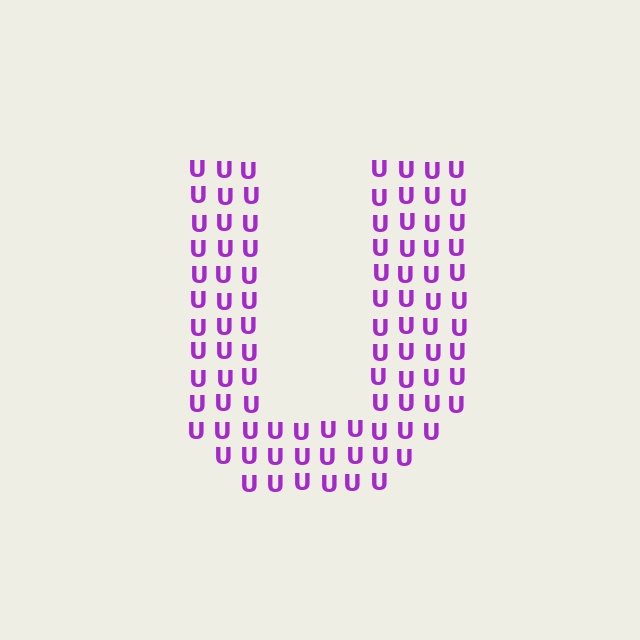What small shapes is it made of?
It is made of small letter U's.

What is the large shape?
The large shape is the letter U.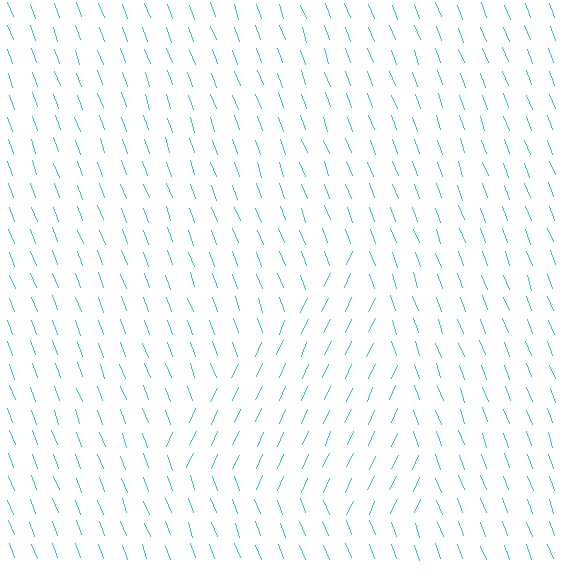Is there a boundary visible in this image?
Yes, there is a texture boundary formed by a change in line orientation.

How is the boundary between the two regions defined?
The boundary is defined purely by a change in line orientation (approximately 45 degrees difference). All lines are the same color and thickness.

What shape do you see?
I see a triangle.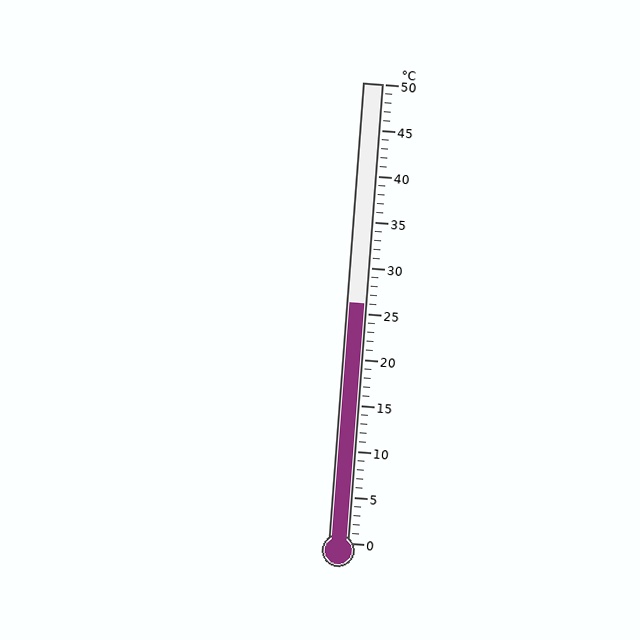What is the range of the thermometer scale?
The thermometer scale ranges from 0°C to 50°C.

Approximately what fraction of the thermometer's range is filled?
The thermometer is filled to approximately 50% of its range.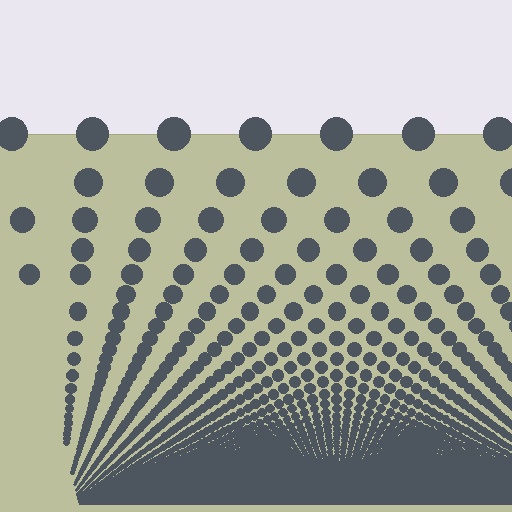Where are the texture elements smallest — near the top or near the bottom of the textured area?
Near the bottom.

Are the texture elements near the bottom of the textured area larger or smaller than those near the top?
Smaller. The gradient is inverted — elements near the bottom are smaller and denser.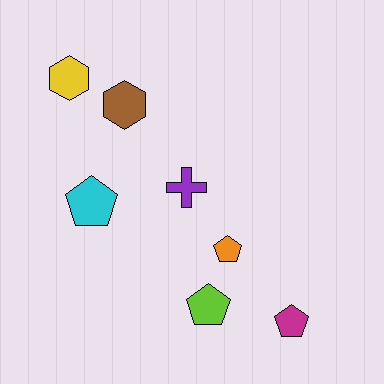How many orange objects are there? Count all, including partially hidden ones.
There is 1 orange object.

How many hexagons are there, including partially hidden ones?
There are 2 hexagons.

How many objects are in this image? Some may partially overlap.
There are 7 objects.